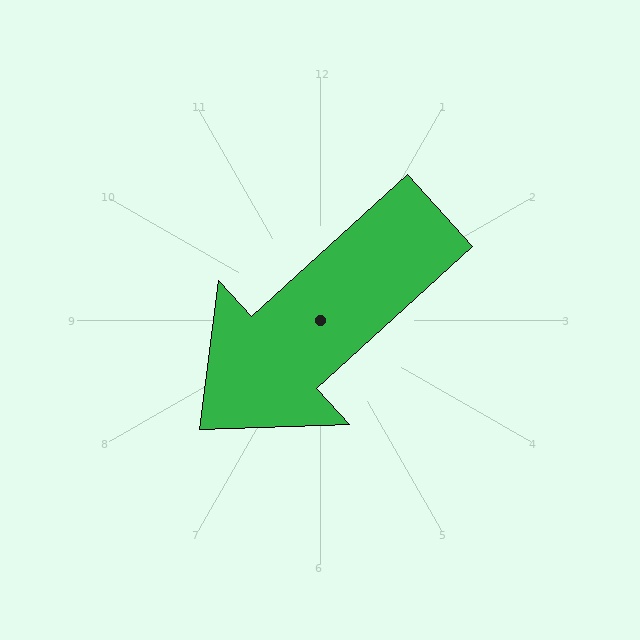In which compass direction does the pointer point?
Southwest.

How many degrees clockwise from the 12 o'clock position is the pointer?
Approximately 228 degrees.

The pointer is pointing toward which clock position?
Roughly 8 o'clock.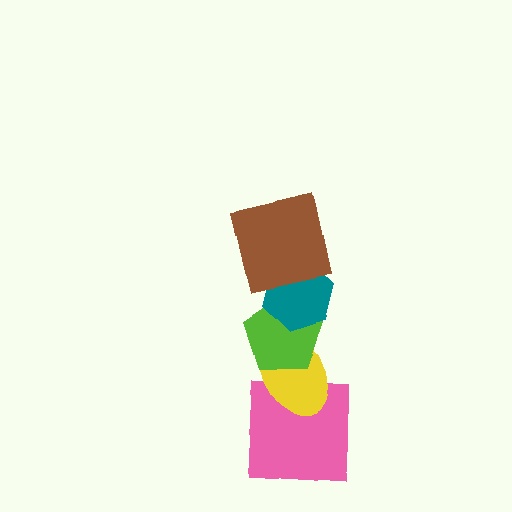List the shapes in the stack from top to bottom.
From top to bottom: the brown square, the teal hexagon, the lime pentagon, the yellow ellipse, the pink square.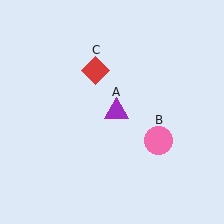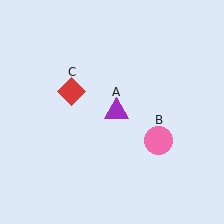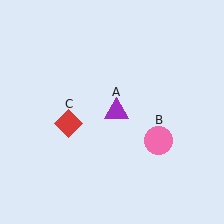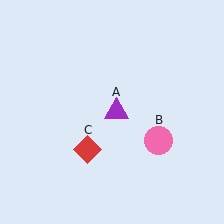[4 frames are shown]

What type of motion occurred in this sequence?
The red diamond (object C) rotated counterclockwise around the center of the scene.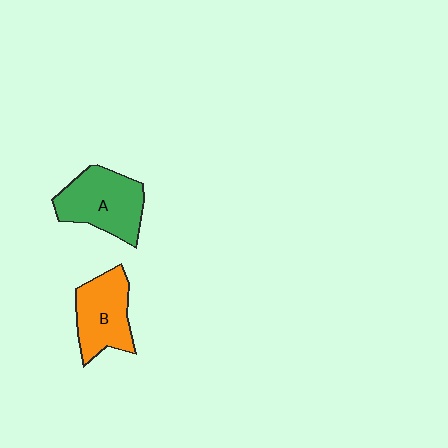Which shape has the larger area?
Shape A (green).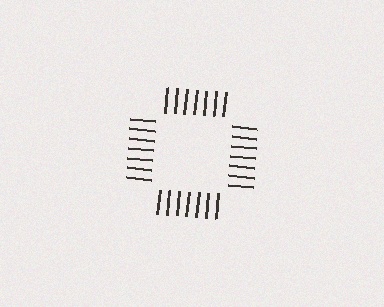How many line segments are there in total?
28 — 7 along each of the 4 edges.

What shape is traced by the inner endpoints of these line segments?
An illusory square — the line segments terminate on its edges but no continuous stroke is drawn.